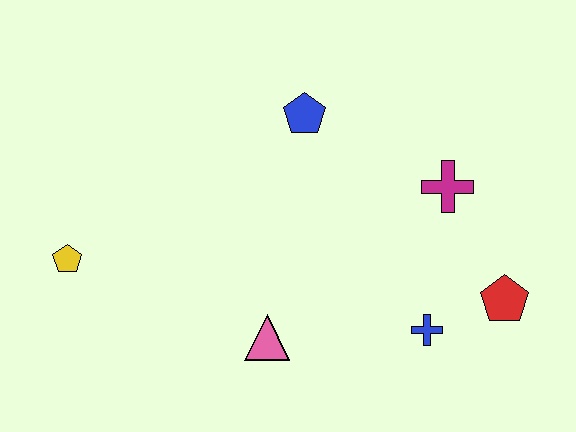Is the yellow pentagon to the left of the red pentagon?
Yes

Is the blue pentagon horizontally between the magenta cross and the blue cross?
No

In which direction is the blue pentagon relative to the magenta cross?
The blue pentagon is to the left of the magenta cross.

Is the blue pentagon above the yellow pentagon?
Yes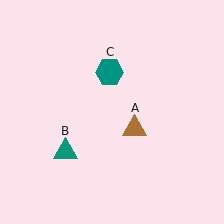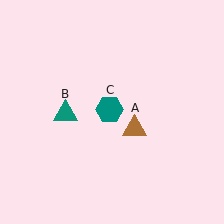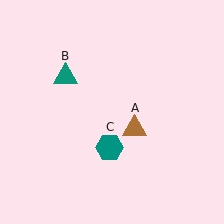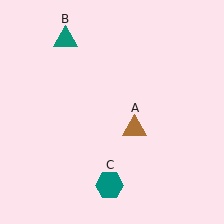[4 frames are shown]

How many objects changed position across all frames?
2 objects changed position: teal triangle (object B), teal hexagon (object C).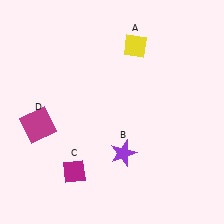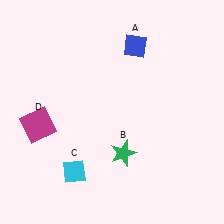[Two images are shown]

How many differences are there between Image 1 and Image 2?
There are 3 differences between the two images.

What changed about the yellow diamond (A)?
In Image 1, A is yellow. In Image 2, it changed to blue.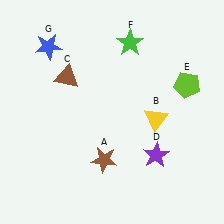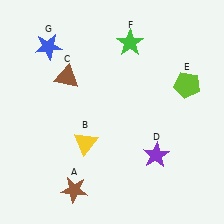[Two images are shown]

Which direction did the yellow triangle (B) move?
The yellow triangle (B) moved left.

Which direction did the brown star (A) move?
The brown star (A) moved down.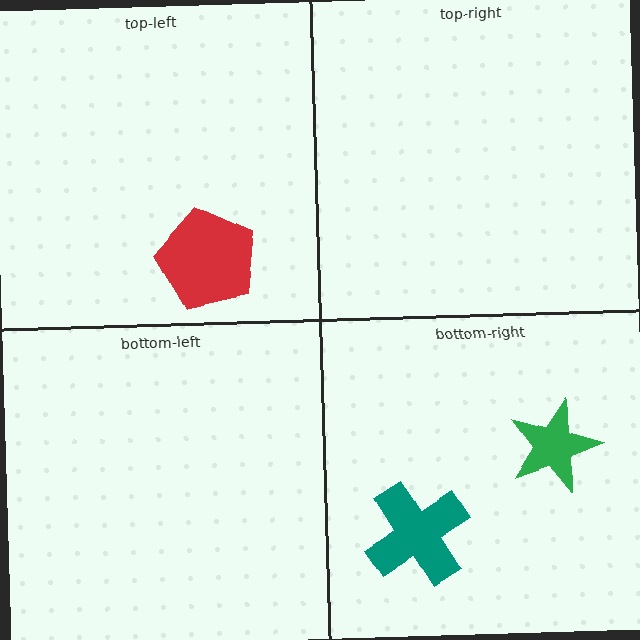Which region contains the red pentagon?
The top-left region.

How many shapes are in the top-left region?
1.